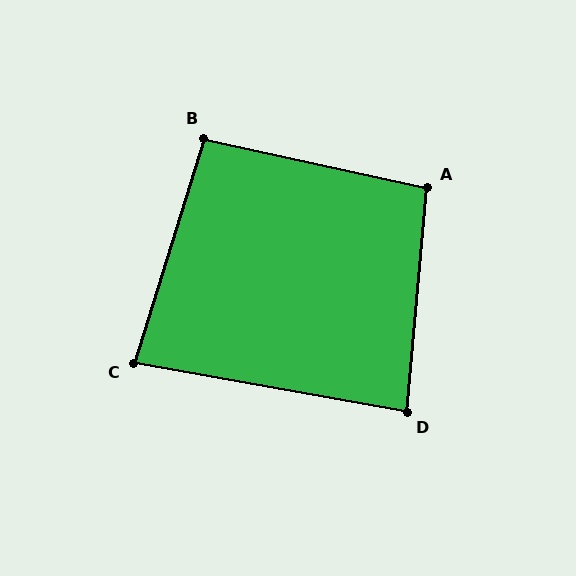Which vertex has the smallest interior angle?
C, at approximately 83 degrees.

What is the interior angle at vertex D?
Approximately 85 degrees (approximately right).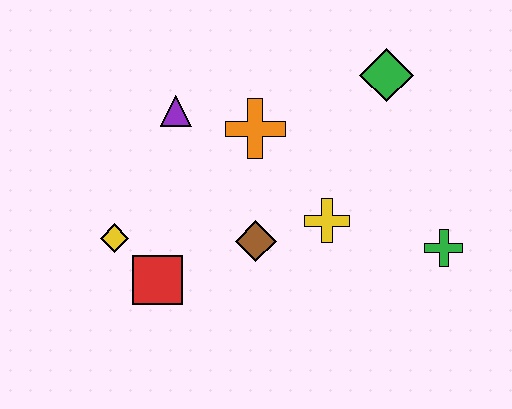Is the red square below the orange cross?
Yes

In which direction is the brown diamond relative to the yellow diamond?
The brown diamond is to the right of the yellow diamond.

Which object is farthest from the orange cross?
The green cross is farthest from the orange cross.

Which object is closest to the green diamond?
The orange cross is closest to the green diamond.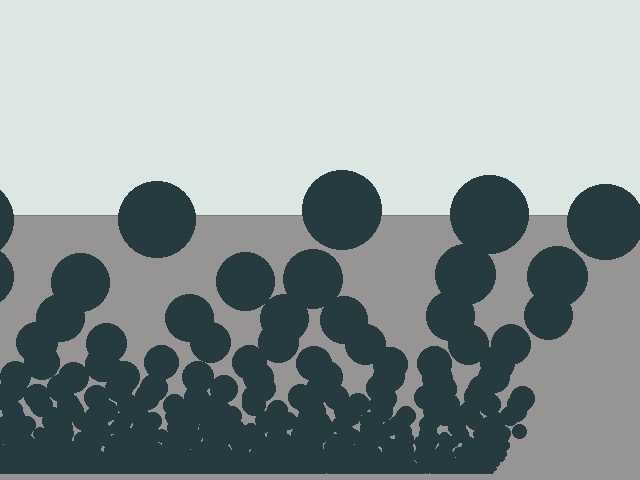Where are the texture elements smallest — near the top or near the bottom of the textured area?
Near the bottom.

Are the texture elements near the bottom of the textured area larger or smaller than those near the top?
Smaller. The gradient is inverted — elements near the bottom are smaller and denser.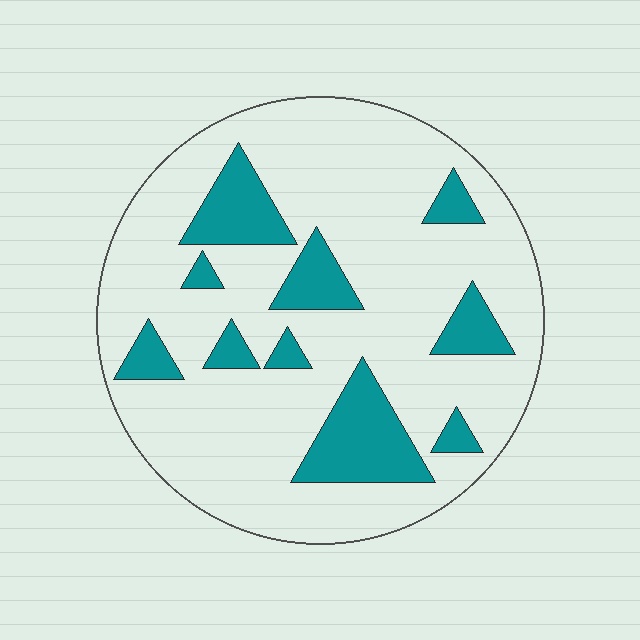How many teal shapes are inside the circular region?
10.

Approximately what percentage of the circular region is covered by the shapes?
Approximately 20%.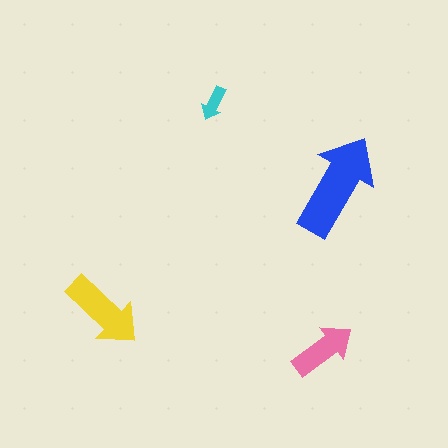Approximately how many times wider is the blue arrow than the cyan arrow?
About 3 times wider.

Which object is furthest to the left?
The yellow arrow is leftmost.